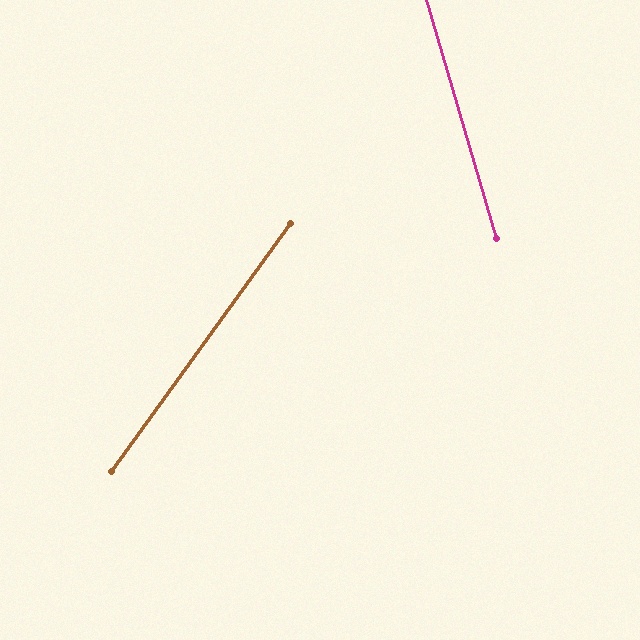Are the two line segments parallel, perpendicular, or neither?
Neither parallel nor perpendicular — they differ by about 52°.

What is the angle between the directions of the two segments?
Approximately 52 degrees.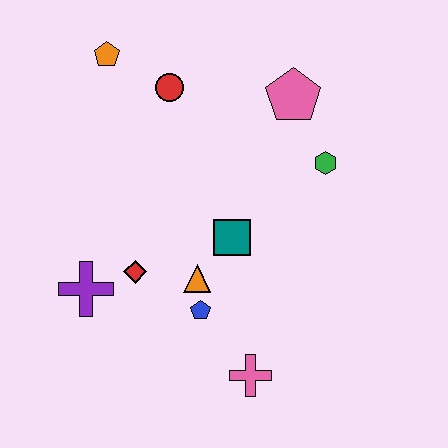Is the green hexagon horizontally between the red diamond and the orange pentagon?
No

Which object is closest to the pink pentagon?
The green hexagon is closest to the pink pentagon.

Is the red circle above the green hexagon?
Yes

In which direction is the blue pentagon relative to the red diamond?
The blue pentagon is to the right of the red diamond.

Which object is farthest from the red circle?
The pink cross is farthest from the red circle.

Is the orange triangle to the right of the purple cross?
Yes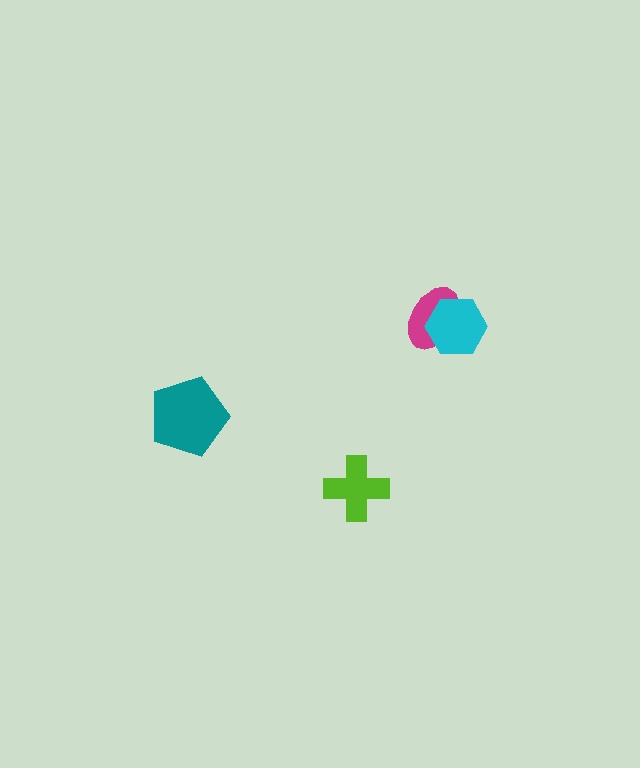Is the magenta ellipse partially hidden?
Yes, it is partially covered by another shape.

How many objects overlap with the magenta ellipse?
1 object overlaps with the magenta ellipse.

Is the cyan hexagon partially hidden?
No, no other shape covers it.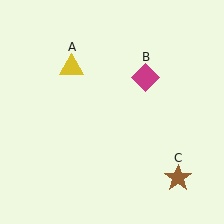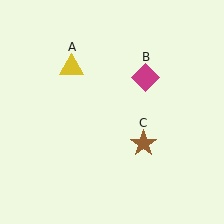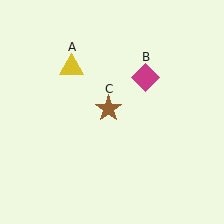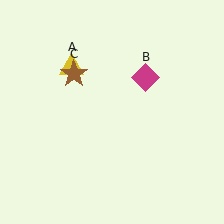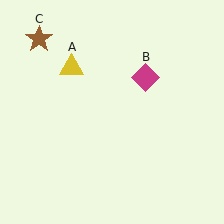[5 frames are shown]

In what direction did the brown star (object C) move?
The brown star (object C) moved up and to the left.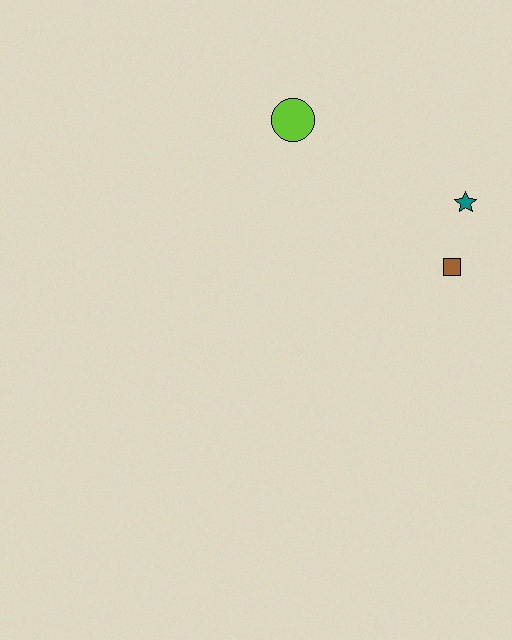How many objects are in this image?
There are 3 objects.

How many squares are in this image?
There is 1 square.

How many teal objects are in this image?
There is 1 teal object.